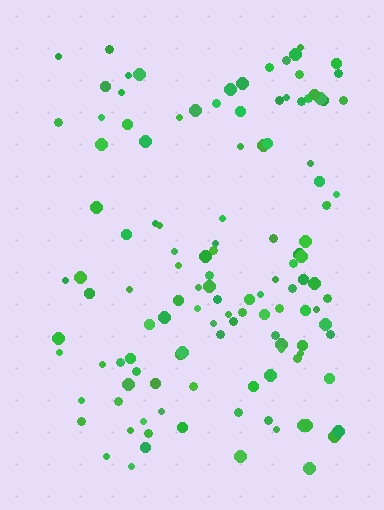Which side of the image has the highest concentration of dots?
The right.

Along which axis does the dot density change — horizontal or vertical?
Horizontal.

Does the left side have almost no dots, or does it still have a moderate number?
Still a moderate number, just noticeably fewer than the right.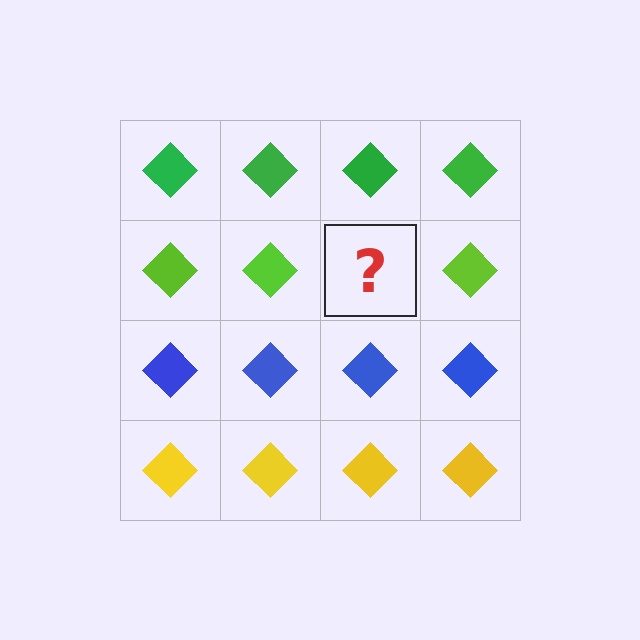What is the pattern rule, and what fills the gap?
The rule is that each row has a consistent color. The gap should be filled with a lime diamond.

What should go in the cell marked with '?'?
The missing cell should contain a lime diamond.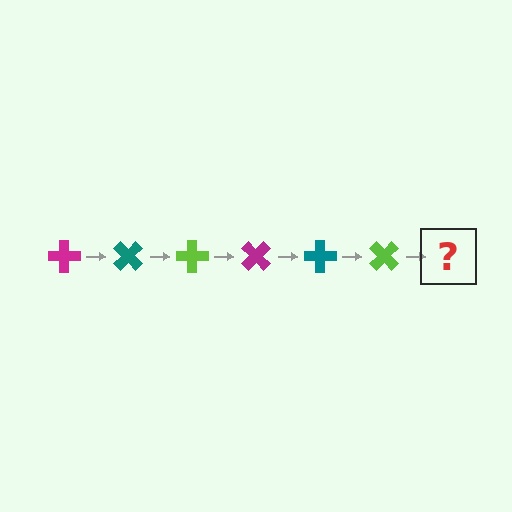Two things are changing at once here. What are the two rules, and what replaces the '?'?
The two rules are that it rotates 45 degrees each step and the color cycles through magenta, teal, and lime. The '?' should be a magenta cross, rotated 270 degrees from the start.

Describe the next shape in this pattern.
It should be a magenta cross, rotated 270 degrees from the start.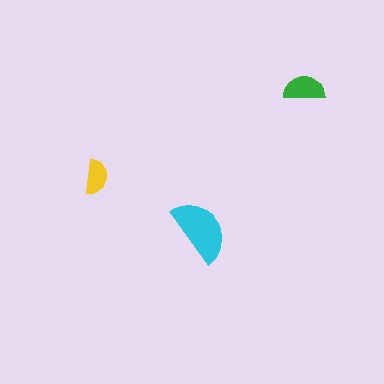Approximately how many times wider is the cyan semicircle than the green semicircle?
About 1.5 times wider.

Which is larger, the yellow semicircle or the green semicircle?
The green one.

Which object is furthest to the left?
The yellow semicircle is leftmost.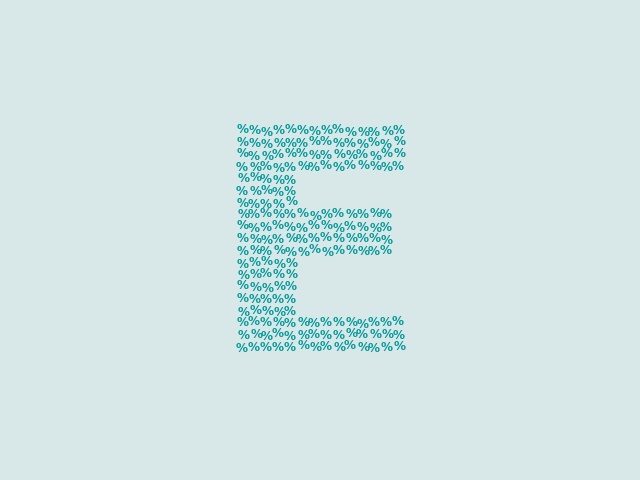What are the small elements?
The small elements are percent signs.